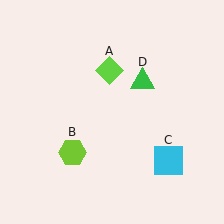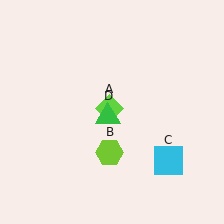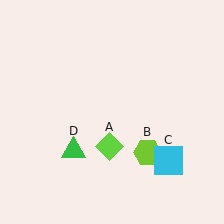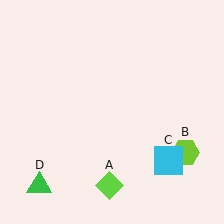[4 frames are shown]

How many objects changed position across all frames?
3 objects changed position: lime diamond (object A), lime hexagon (object B), green triangle (object D).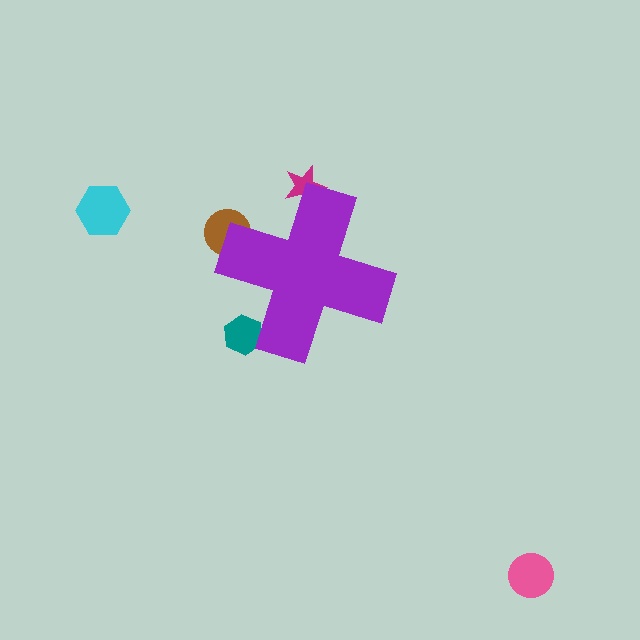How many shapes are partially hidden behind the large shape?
3 shapes are partially hidden.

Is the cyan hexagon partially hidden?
No, the cyan hexagon is fully visible.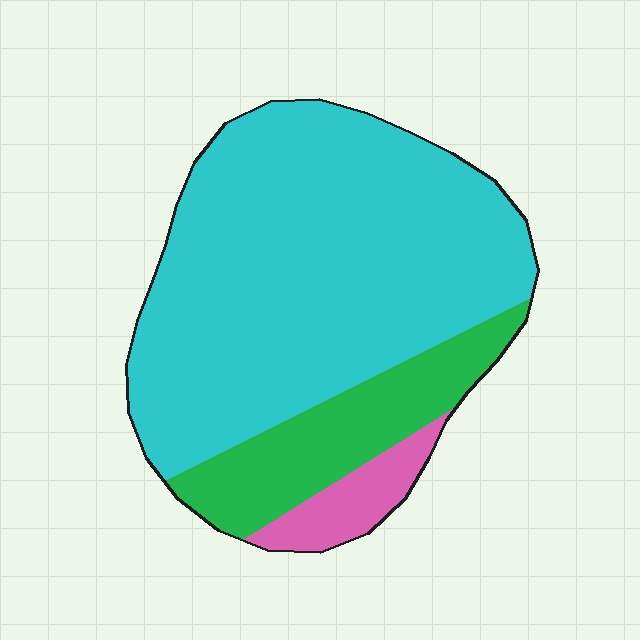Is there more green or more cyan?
Cyan.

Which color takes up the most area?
Cyan, at roughly 75%.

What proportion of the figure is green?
Green covers around 20% of the figure.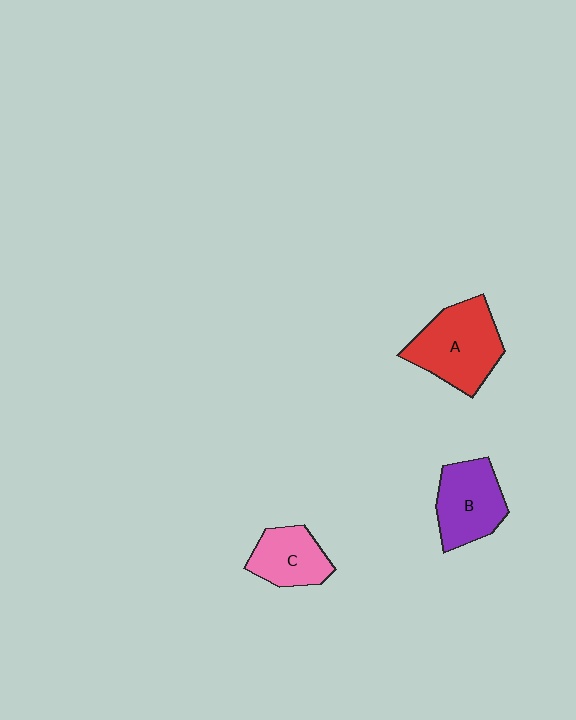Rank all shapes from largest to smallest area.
From largest to smallest: A (red), B (purple), C (pink).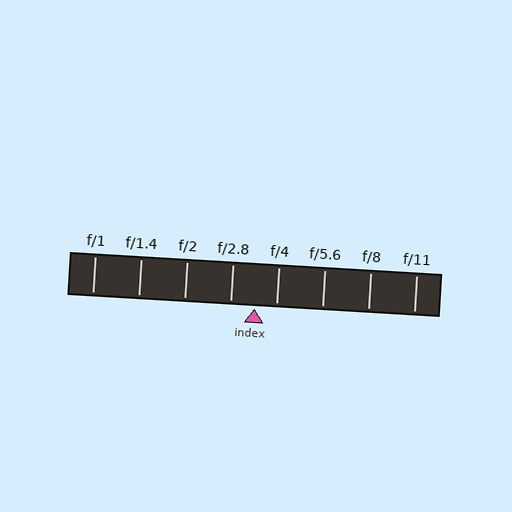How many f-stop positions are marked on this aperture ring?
There are 8 f-stop positions marked.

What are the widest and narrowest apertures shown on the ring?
The widest aperture shown is f/1 and the narrowest is f/11.